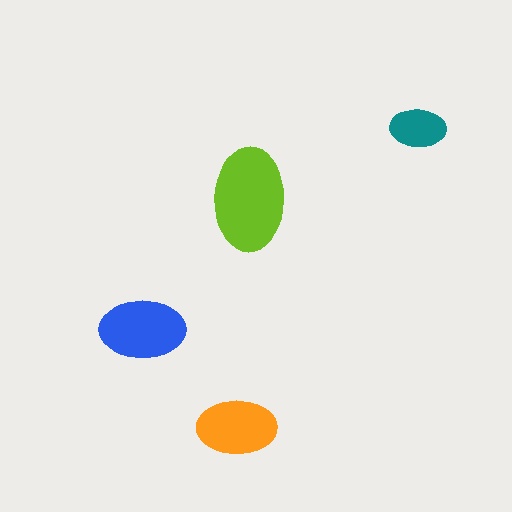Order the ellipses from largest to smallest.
the lime one, the blue one, the orange one, the teal one.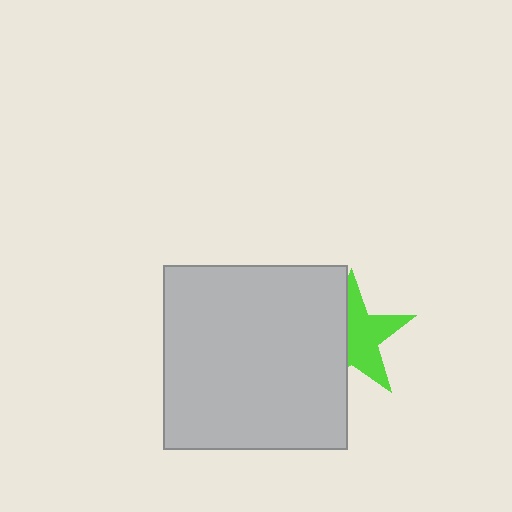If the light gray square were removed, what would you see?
You would see the complete lime star.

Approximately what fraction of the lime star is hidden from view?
Roughly 44% of the lime star is hidden behind the light gray square.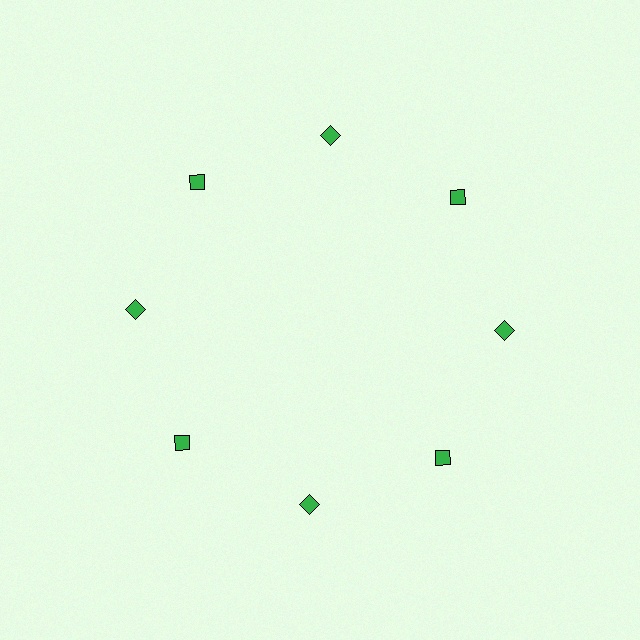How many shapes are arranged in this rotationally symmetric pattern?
There are 8 shapes, arranged in 8 groups of 1.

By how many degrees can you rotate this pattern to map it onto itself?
The pattern maps onto itself every 45 degrees of rotation.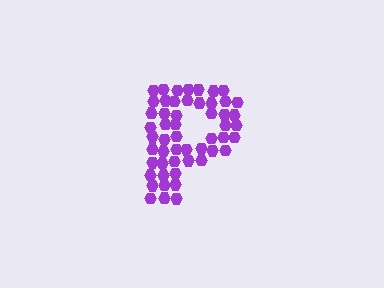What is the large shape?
The large shape is the letter P.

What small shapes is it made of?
It is made of small hexagons.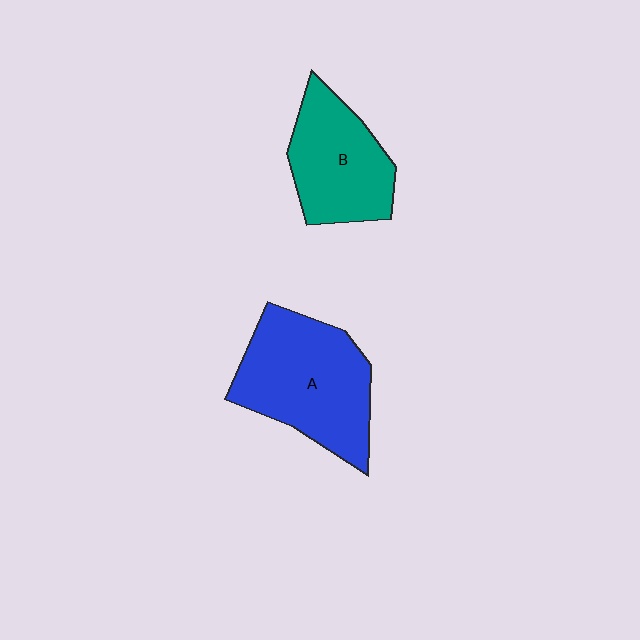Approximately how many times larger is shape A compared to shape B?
Approximately 1.3 times.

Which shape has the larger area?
Shape A (blue).